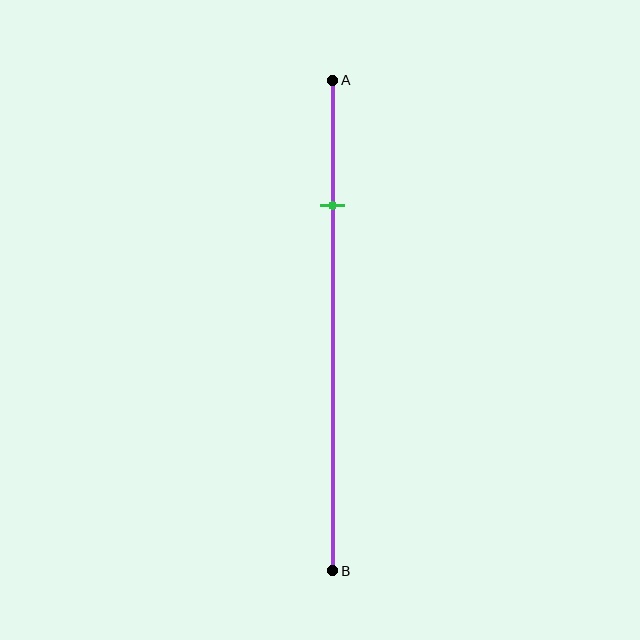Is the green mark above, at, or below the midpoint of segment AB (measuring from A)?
The green mark is above the midpoint of segment AB.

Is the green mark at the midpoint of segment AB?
No, the mark is at about 25% from A, not at the 50% midpoint.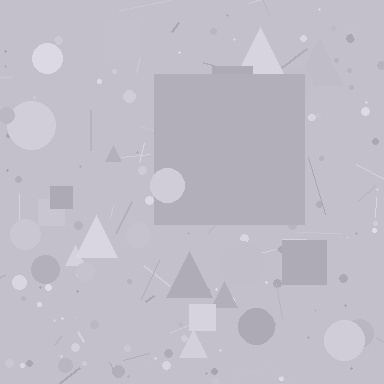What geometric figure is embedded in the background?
A square is embedded in the background.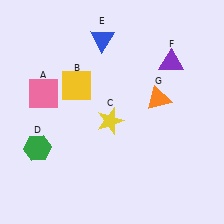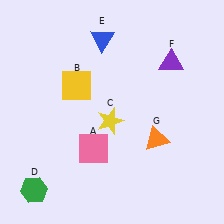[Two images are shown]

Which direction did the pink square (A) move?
The pink square (A) moved down.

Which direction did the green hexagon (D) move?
The green hexagon (D) moved down.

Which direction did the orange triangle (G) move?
The orange triangle (G) moved down.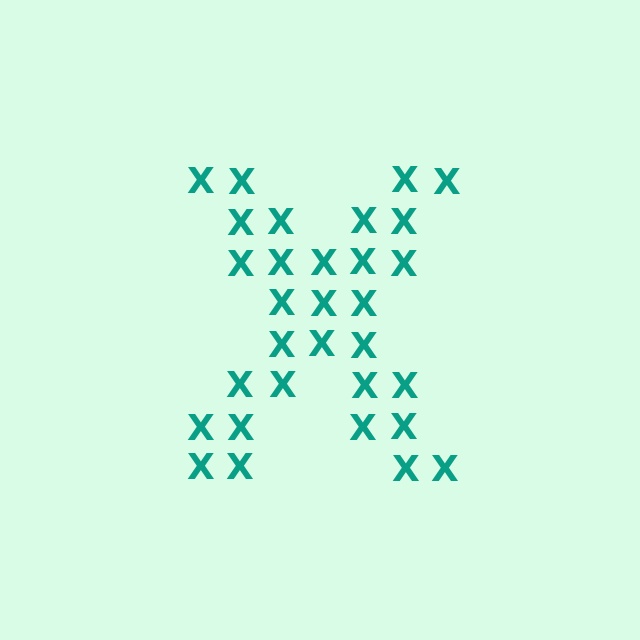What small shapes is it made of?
It is made of small letter X's.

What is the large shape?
The large shape is the letter X.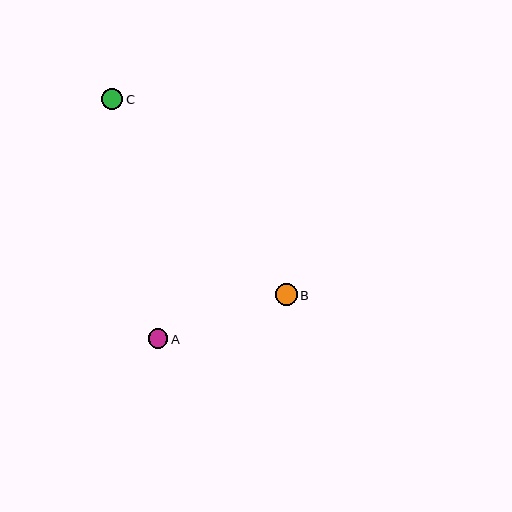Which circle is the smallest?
Circle A is the smallest with a size of approximately 20 pixels.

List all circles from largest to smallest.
From largest to smallest: B, C, A.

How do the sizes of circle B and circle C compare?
Circle B and circle C are approximately the same size.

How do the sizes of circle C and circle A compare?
Circle C and circle A are approximately the same size.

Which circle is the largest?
Circle B is the largest with a size of approximately 22 pixels.